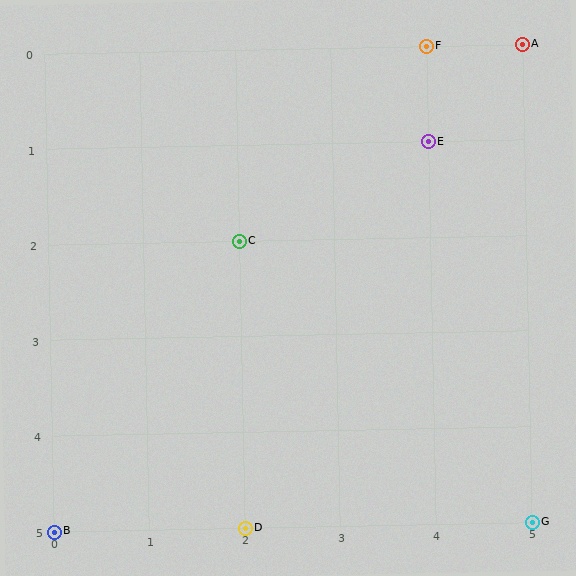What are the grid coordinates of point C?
Point C is at grid coordinates (2, 2).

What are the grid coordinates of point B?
Point B is at grid coordinates (0, 5).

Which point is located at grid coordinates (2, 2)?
Point C is at (2, 2).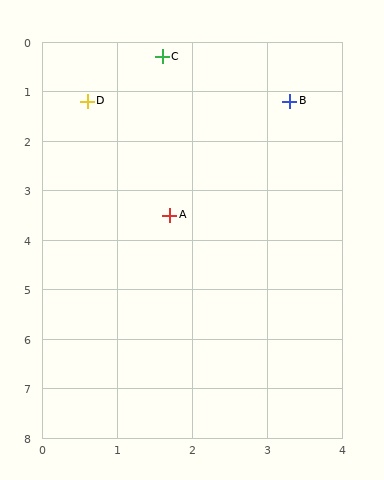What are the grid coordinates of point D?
Point D is at approximately (0.6, 1.2).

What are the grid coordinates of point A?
Point A is at approximately (1.7, 3.5).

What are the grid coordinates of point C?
Point C is at approximately (1.6, 0.3).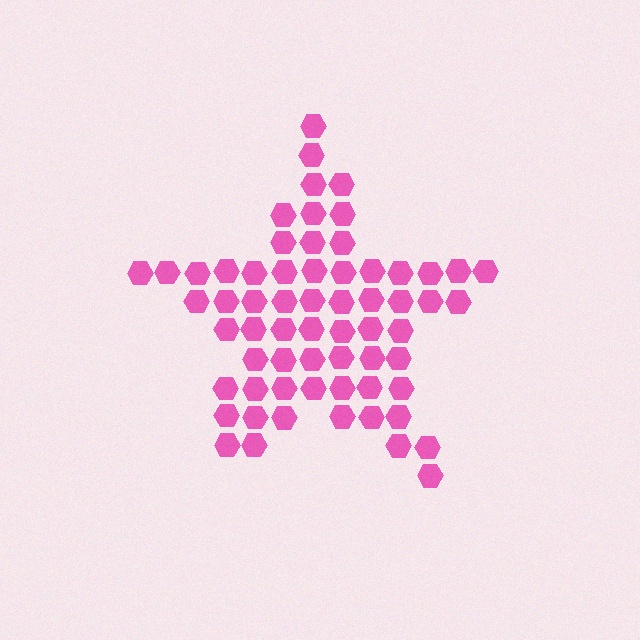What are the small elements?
The small elements are hexagons.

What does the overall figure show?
The overall figure shows a star.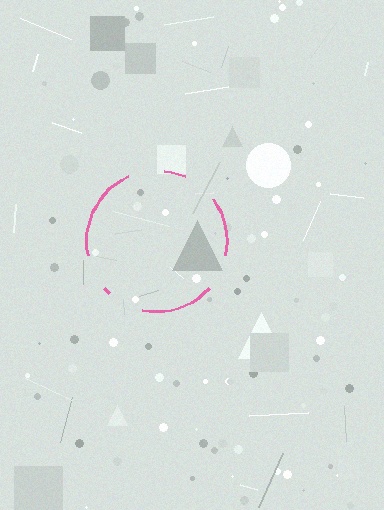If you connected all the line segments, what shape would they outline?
They would outline a circle.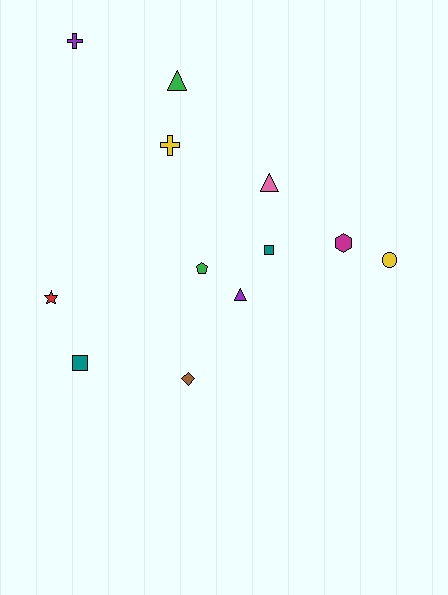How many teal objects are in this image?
There are 2 teal objects.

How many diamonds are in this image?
There is 1 diamond.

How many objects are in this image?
There are 12 objects.